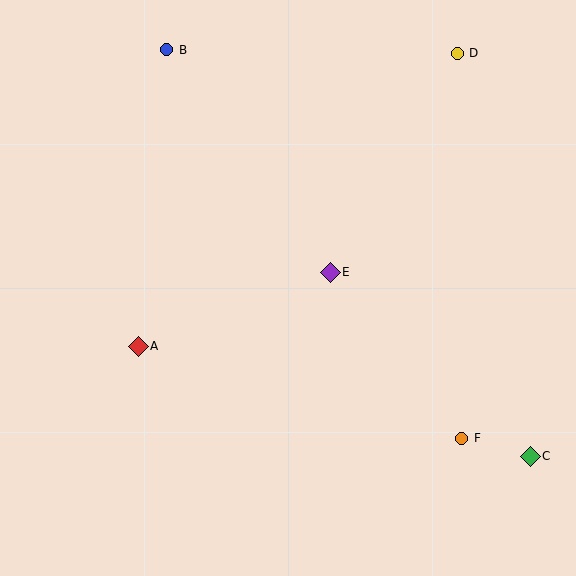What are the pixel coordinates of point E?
Point E is at (330, 272).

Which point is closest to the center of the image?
Point E at (330, 272) is closest to the center.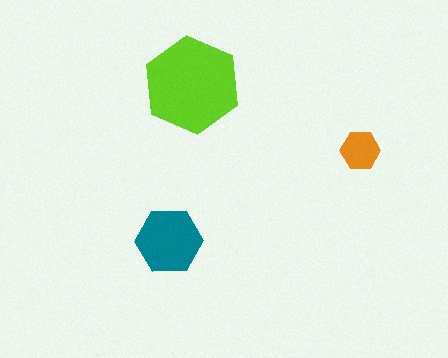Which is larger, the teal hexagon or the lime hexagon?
The lime one.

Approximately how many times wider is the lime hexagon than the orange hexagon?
About 2.5 times wider.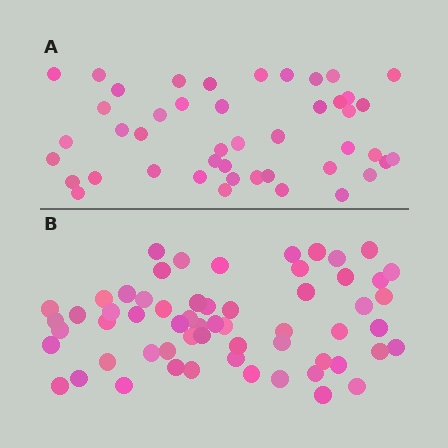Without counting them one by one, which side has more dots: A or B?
Region B (the bottom region) has more dots.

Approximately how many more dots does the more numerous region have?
Region B has approximately 15 more dots than region A.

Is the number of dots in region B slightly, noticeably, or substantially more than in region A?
Region B has noticeably more, but not dramatically so. The ratio is roughly 1.3 to 1.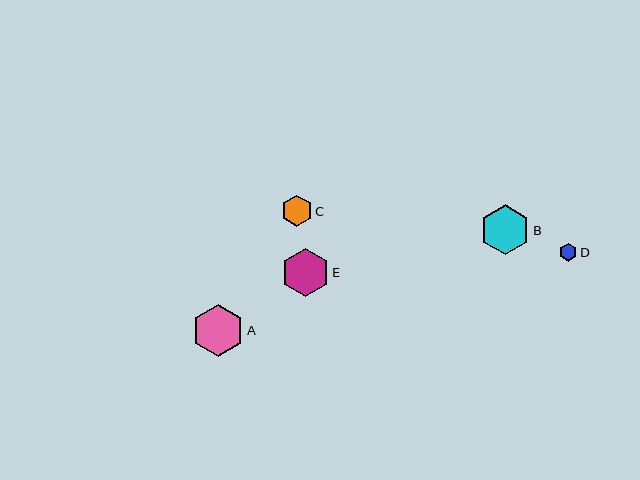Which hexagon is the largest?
Hexagon A is the largest with a size of approximately 52 pixels.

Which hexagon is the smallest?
Hexagon D is the smallest with a size of approximately 18 pixels.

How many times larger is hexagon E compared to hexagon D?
Hexagon E is approximately 2.7 times the size of hexagon D.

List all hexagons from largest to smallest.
From largest to smallest: A, B, E, C, D.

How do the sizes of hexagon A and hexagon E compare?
Hexagon A and hexagon E are approximately the same size.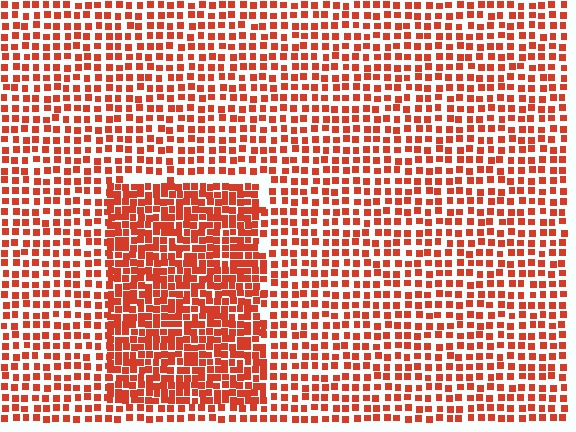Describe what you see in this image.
The image contains small red elements arranged at two different densities. A rectangle-shaped region is visible where the elements are more densely packed than the surrounding area.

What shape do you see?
I see a rectangle.